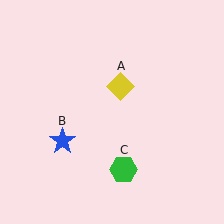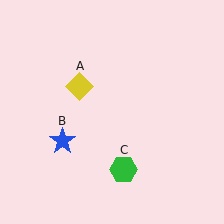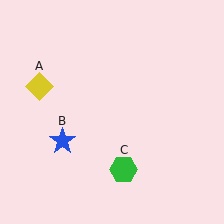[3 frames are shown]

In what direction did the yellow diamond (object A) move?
The yellow diamond (object A) moved left.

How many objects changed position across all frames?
1 object changed position: yellow diamond (object A).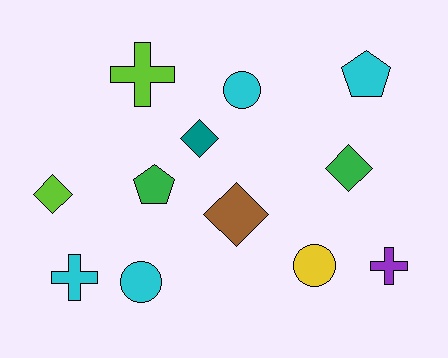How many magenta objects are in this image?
There are no magenta objects.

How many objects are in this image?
There are 12 objects.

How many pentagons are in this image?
There are 2 pentagons.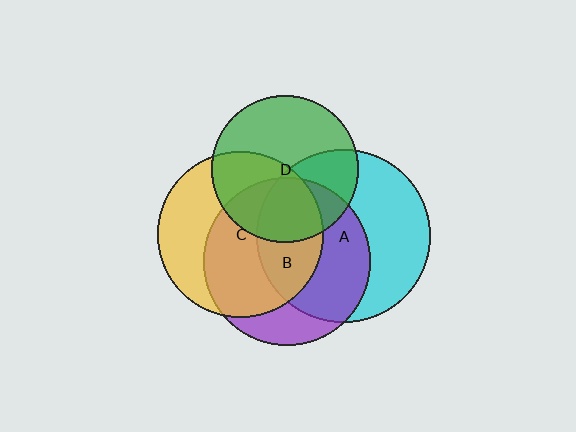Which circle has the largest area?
Circle A (cyan).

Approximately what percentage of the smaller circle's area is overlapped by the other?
Approximately 40%.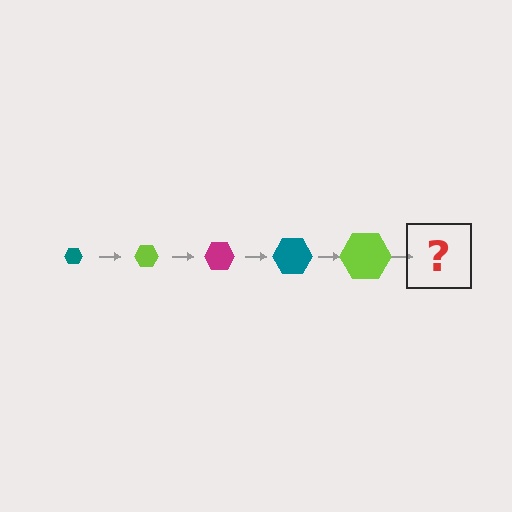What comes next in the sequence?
The next element should be a magenta hexagon, larger than the previous one.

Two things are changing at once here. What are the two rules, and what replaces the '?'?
The two rules are that the hexagon grows larger each step and the color cycles through teal, lime, and magenta. The '?' should be a magenta hexagon, larger than the previous one.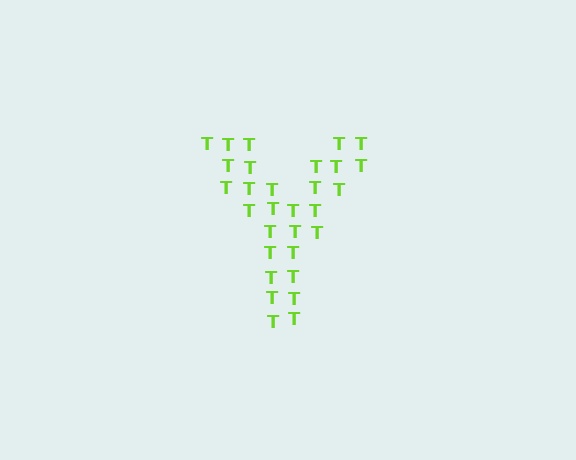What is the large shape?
The large shape is the letter Y.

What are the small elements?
The small elements are letter T's.